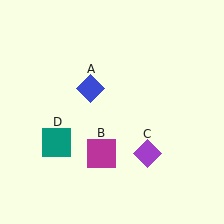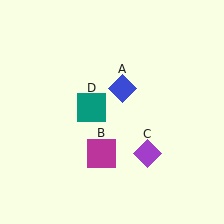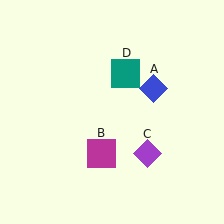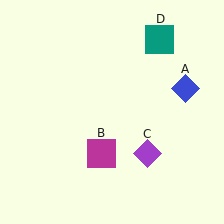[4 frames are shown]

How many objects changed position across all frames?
2 objects changed position: blue diamond (object A), teal square (object D).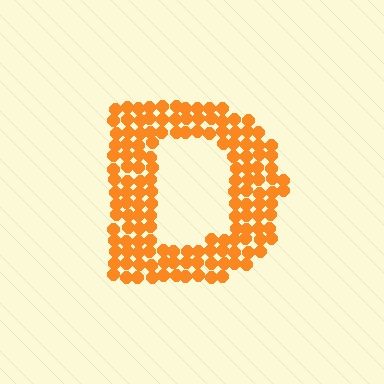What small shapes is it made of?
It is made of small circles.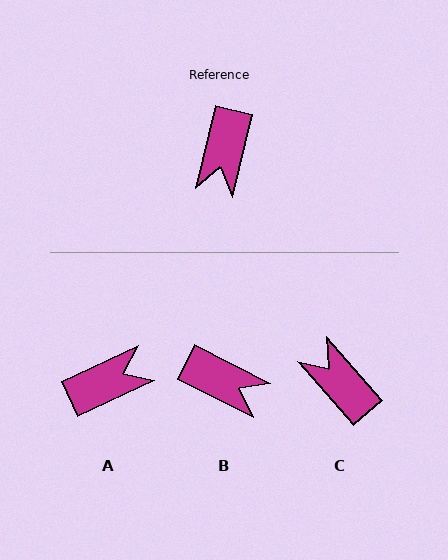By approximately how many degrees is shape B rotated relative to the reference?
Approximately 77 degrees counter-clockwise.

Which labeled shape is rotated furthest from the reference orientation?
A, about 128 degrees away.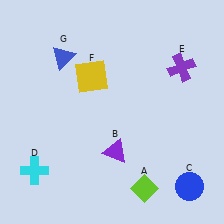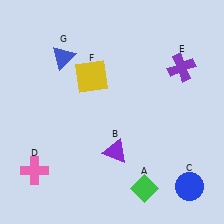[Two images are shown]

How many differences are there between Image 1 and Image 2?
There are 2 differences between the two images.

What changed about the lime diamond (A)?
In Image 1, A is lime. In Image 2, it changed to green.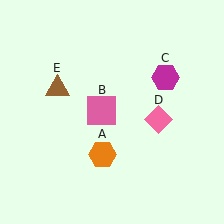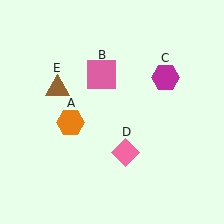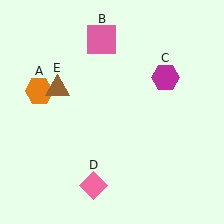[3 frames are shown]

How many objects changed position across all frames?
3 objects changed position: orange hexagon (object A), pink square (object B), pink diamond (object D).